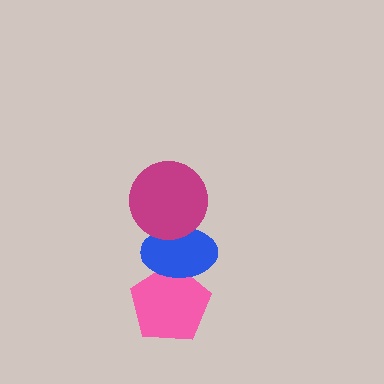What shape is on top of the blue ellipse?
The magenta circle is on top of the blue ellipse.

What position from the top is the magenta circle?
The magenta circle is 1st from the top.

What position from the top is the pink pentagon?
The pink pentagon is 3rd from the top.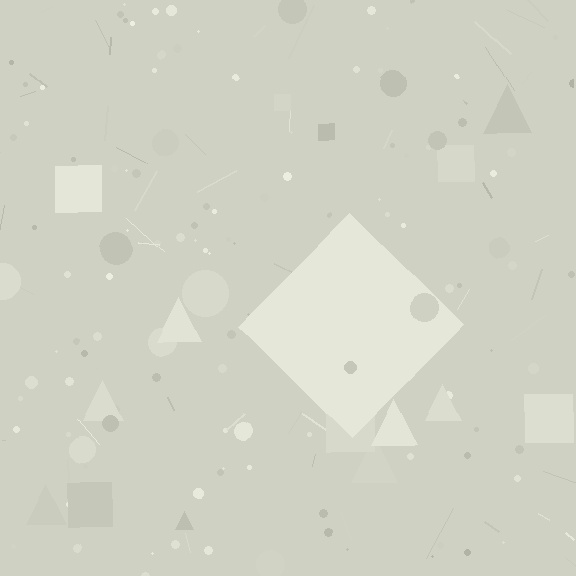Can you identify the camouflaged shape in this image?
The camouflaged shape is a diamond.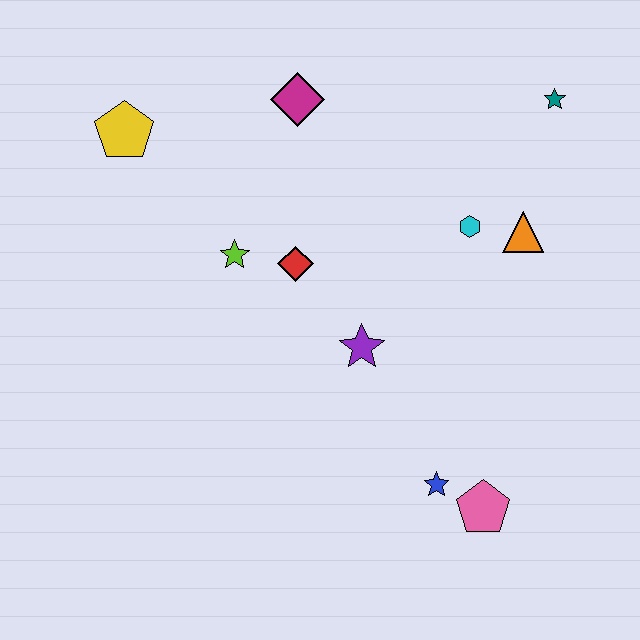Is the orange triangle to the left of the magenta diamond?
No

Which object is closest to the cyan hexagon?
The orange triangle is closest to the cyan hexagon.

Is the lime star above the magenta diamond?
No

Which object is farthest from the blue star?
The yellow pentagon is farthest from the blue star.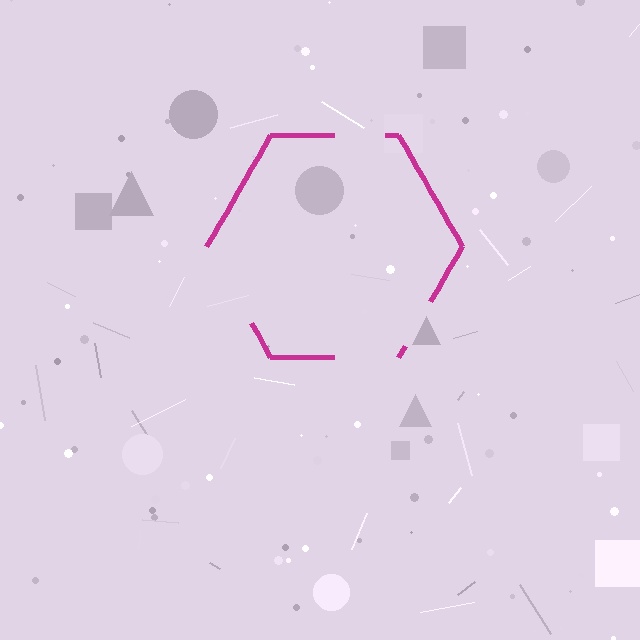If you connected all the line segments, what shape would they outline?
They would outline a hexagon.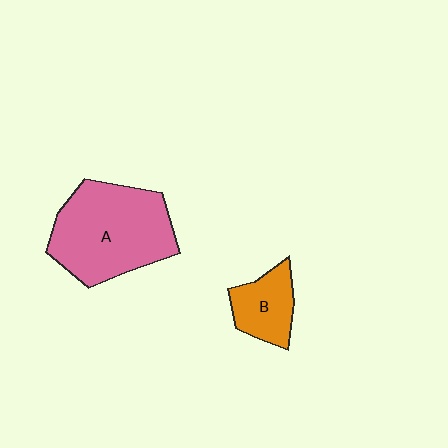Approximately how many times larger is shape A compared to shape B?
Approximately 2.5 times.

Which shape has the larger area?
Shape A (pink).